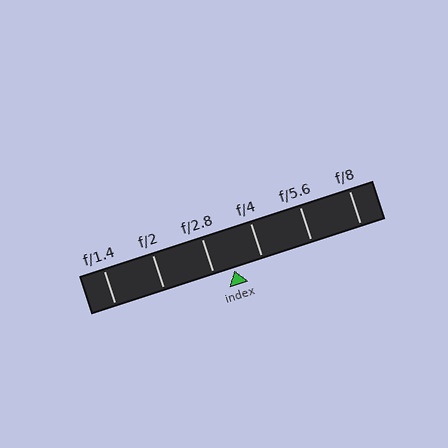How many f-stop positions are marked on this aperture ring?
There are 6 f-stop positions marked.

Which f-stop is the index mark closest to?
The index mark is closest to f/2.8.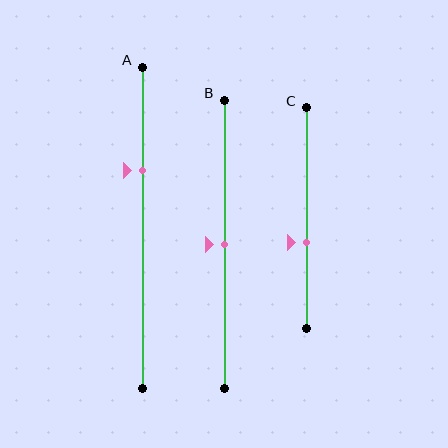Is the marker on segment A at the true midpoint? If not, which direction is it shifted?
No, the marker on segment A is shifted upward by about 18% of the segment length.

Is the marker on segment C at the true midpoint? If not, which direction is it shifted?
No, the marker on segment C is shifted downward by about 11% of the segment length.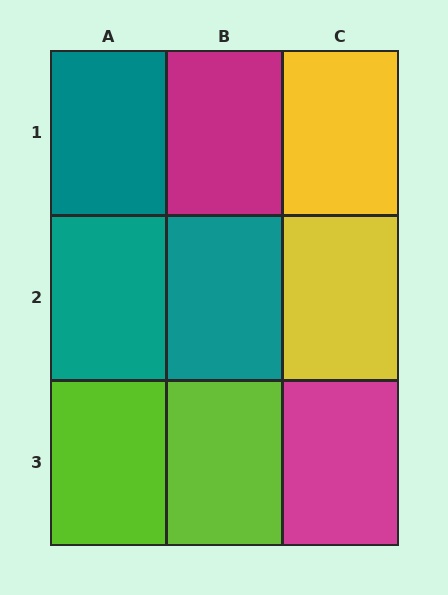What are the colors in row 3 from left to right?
Lime, lime, magenta.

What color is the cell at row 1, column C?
Yellow.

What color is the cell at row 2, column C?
Yellow.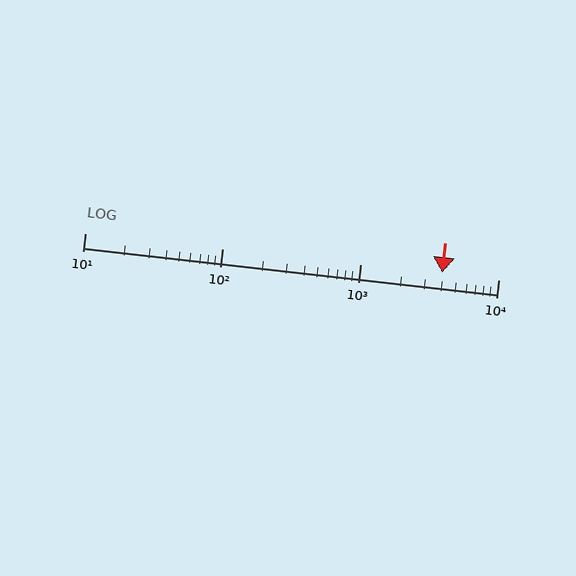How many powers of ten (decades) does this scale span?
The scale spans 3 decades, from 10 to 10000.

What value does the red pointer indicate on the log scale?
The pointer indicates approximately 3900.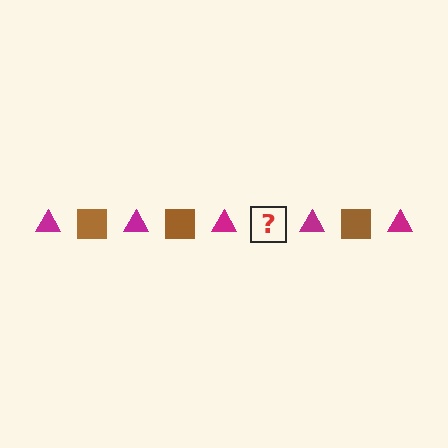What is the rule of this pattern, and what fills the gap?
The rule is that the pattern alternates between magenta triangle and brown square. The gap should be filled with a brown square.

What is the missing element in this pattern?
The missing element is a brown square.